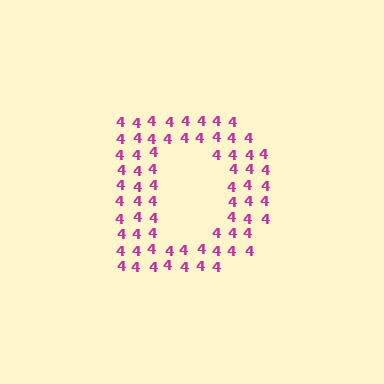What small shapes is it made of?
It is made of small digit 4's.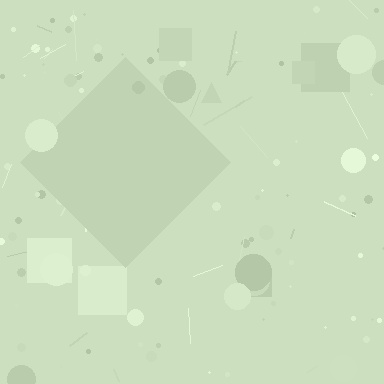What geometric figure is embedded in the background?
A diamond is embedded in the background.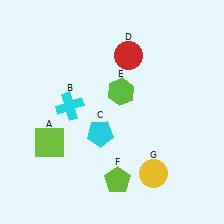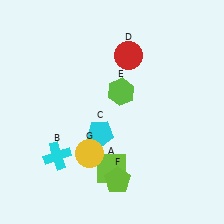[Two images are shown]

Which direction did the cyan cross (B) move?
The cyan cross (B) moved down.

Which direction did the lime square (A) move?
The lime square (A) moved right.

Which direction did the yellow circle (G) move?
The yellow circle (G) moved left.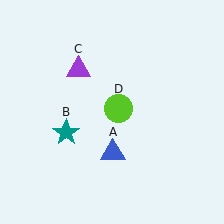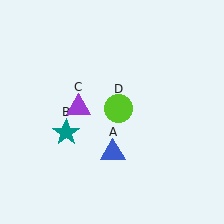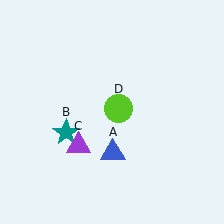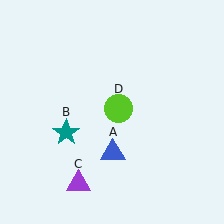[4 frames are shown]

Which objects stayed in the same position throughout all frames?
Blue triangle (object A) and teal star (object B) and lime circle (object D) remained stationary.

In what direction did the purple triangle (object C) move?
The purple triangle (object C) moved down.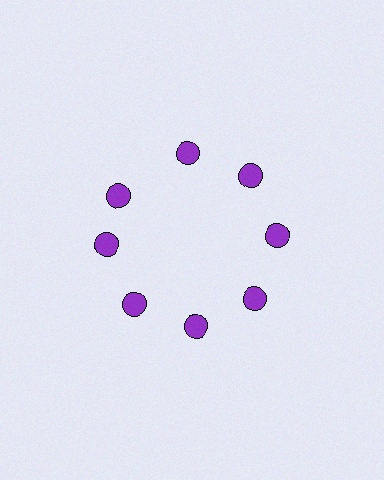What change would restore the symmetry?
The symmetry would be restored by rotating it back into even spacing with its neighbors so that all 8 circles sit at equal angles and equal distance from the center.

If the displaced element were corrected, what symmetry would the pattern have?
It would have 8-fold rotational symmetry — the pattern would map onto itself every 45 degrees.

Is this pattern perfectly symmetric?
No. The 8 purple circles are arranged in a ring, but one element near the 10 o'clock position is rotated out of alignment along the ring, breaking the 8-fold rotational symmetry.